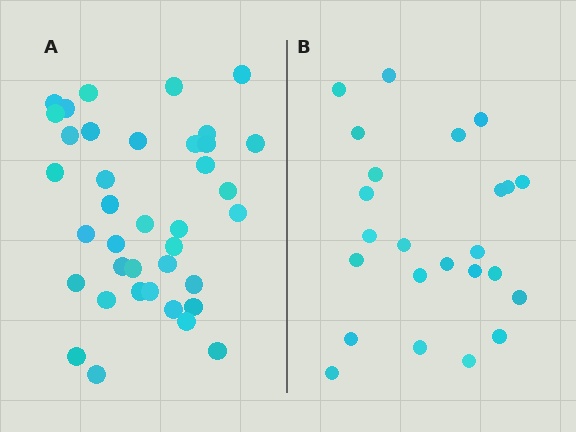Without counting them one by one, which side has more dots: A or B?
Region A (the left region) has more dots.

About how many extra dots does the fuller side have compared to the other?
Region A has approximately 15 more dots than region B.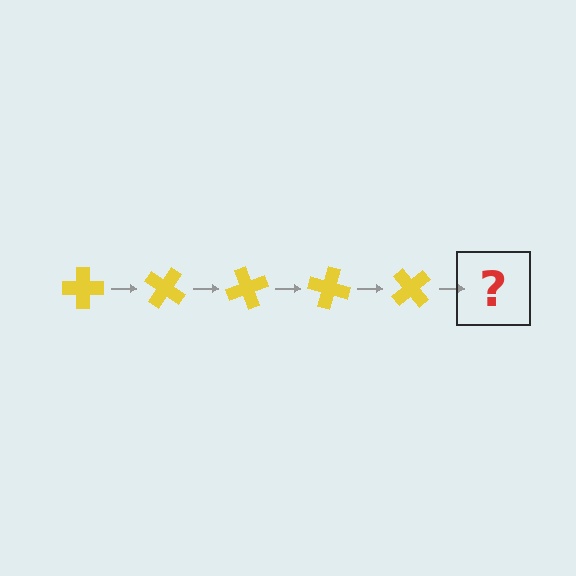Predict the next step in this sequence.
The next step is a yellow cross rotated 175 degrees.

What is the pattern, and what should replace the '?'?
The pattern is that the cross rotates 35 degrees each step. The '?' should be a yellow cross rotated 175 degrees.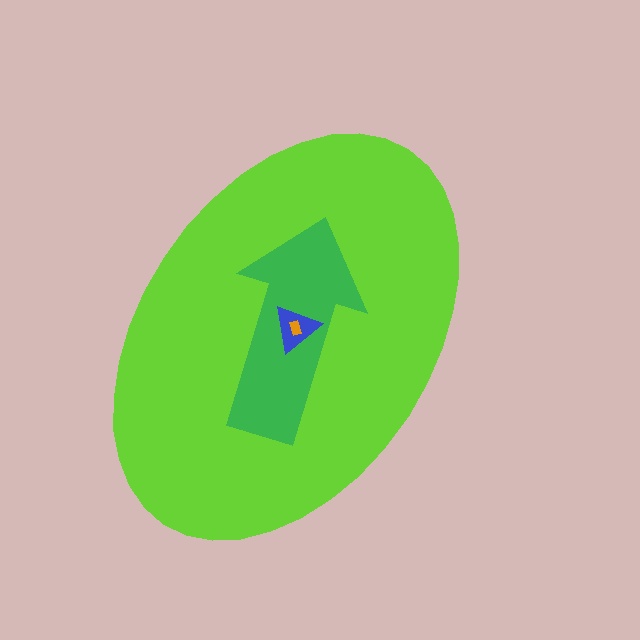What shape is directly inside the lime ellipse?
The green arrow.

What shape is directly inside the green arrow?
The blue triangle.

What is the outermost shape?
The lime ellipse.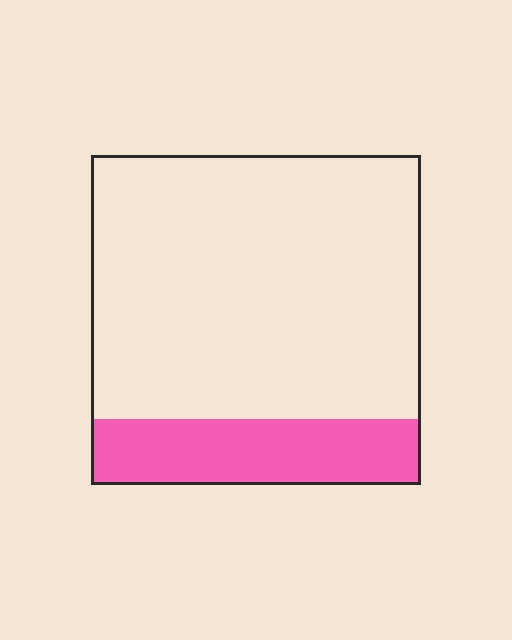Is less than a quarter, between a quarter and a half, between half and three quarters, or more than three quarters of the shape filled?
Less than a quarter.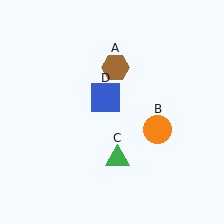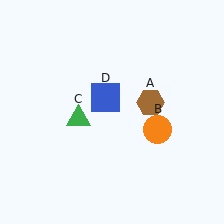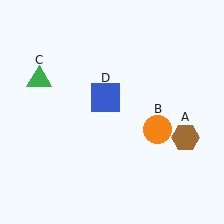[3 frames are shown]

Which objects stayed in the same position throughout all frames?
Orange circle (object B) and blue square (object D) remained stationary.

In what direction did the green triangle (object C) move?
The green triangle (object C) moved up and to the left.